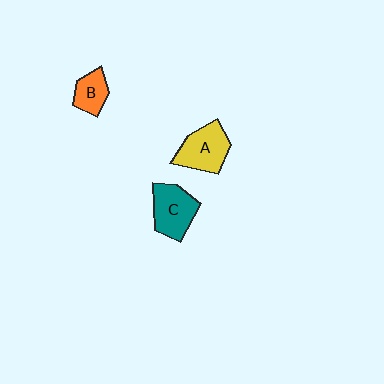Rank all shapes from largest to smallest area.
From largest to smallest: A (yellow), C (teal), B (orange).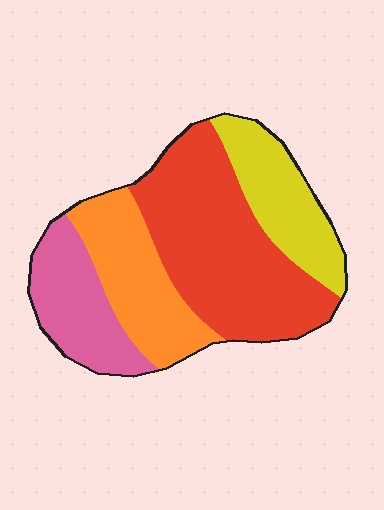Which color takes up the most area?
Red, at roughly 40%.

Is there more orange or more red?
Red.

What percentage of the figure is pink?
Pink takes up between a sixth and a third of the figure.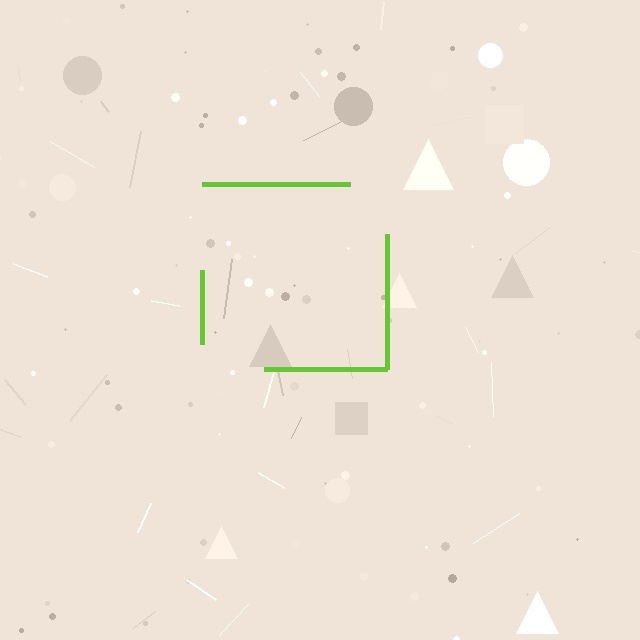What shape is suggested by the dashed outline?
The dashed outline suggests a square.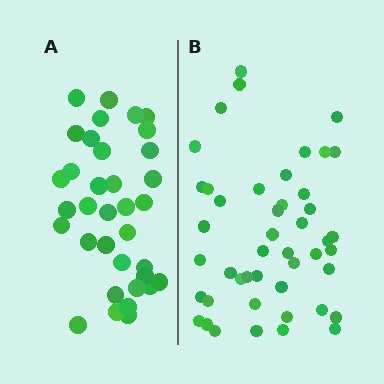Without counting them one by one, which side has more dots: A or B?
Region B (the right region) has more dots.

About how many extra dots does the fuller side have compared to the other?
Region B has roughly 12 or so more dots than region A.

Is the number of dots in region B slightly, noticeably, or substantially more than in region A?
Region B has noticeably more, but not dramatically so. The ratio is roughly 1.3 to 1.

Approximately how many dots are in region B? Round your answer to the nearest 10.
About 50 dots. (The exact count is 46, which rounds to 50.)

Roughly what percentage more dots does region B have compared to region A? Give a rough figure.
About 30% more.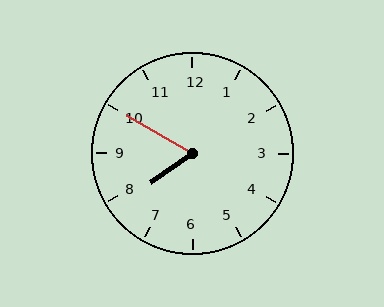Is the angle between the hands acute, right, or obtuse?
It is acute.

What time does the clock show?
7:50.